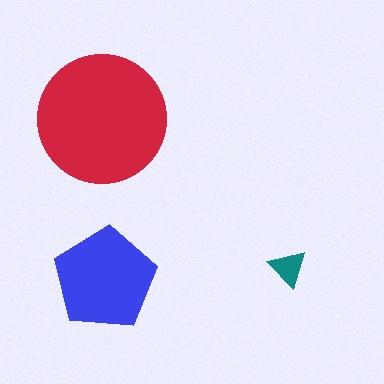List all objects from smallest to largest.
The teal triangle, the blue pentagon, the red circle.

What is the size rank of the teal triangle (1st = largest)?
3rd.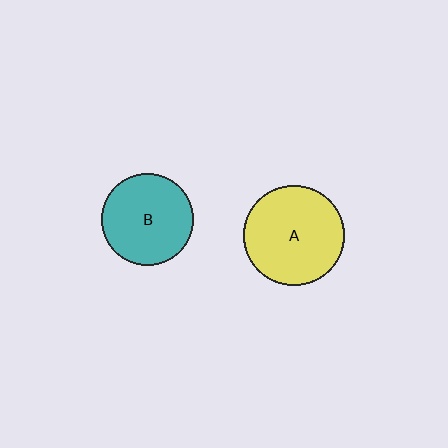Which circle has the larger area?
Circle A (yellow).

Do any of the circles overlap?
No, none of the circles overlap.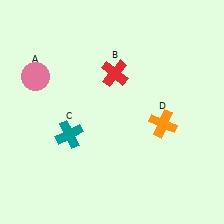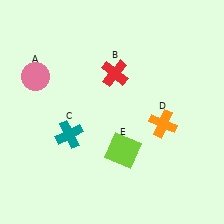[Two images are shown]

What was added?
A lime square (E) was added in Image 2.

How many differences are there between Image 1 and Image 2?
There is 1 difference between the two images.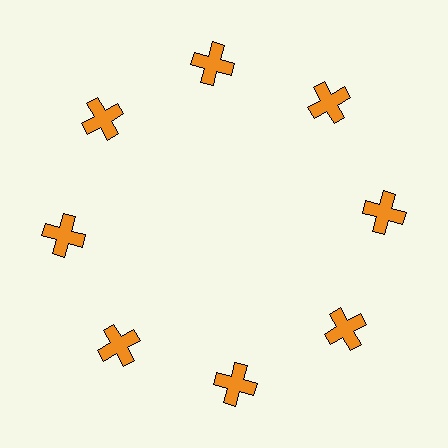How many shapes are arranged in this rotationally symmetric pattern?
There are 8 shapes, arranged in 8 groups of 1.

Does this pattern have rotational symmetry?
Yes, this pattern has 8-fold rotational symmetry. It looks the same after rotating 45 degrees around the center.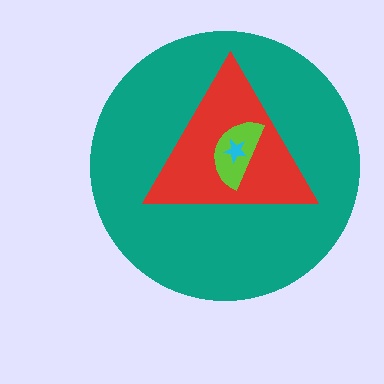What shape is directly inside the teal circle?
The red triangle.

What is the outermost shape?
The teal circle.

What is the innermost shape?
The cyan star.